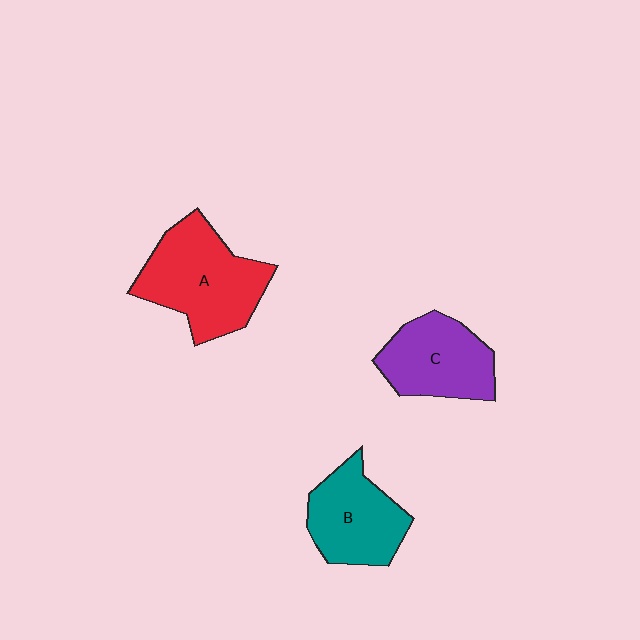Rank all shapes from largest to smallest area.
From largest to smallest: A (red), C (purple), B (teal).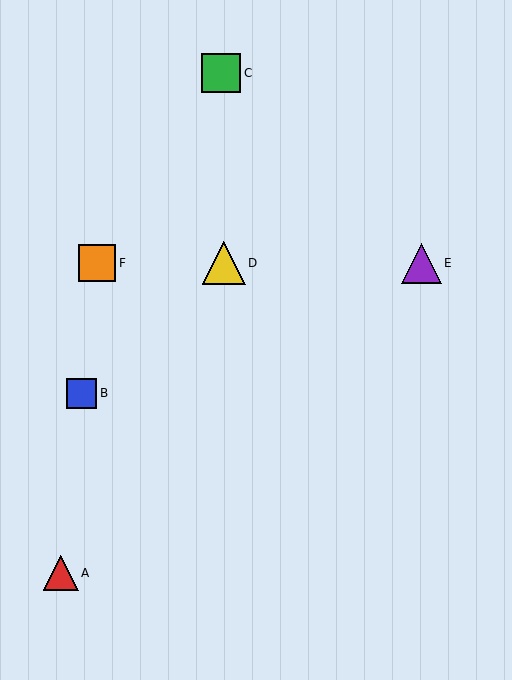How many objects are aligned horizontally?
3 objects (D, E, F) are aligned horizontally.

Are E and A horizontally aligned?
No, E is at y≈263 and A is at y≈573.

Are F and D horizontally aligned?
Yes, both are at y≈263.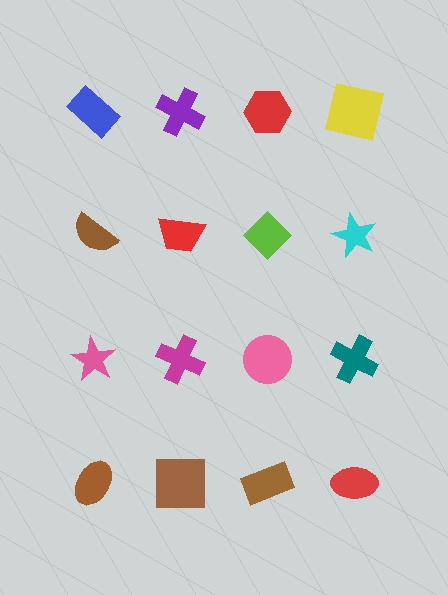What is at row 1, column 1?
A blue rectangle.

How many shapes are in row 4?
4 shapes.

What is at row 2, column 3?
A lime diamond.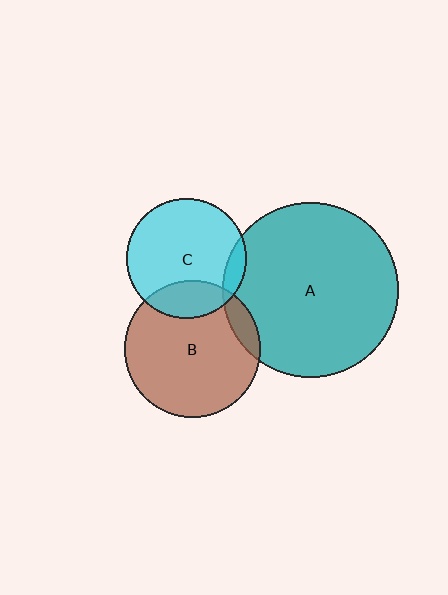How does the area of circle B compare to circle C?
Approximately 1.3 times.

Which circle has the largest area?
Circle A (teal).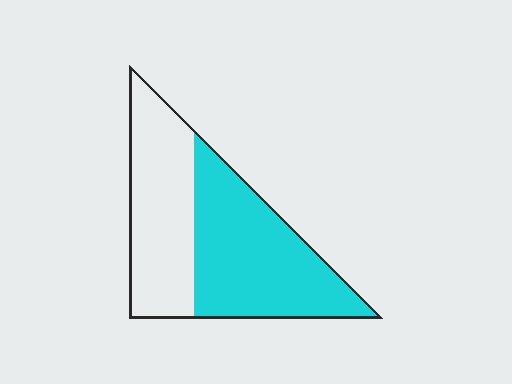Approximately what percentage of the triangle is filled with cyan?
Approximately 55%.